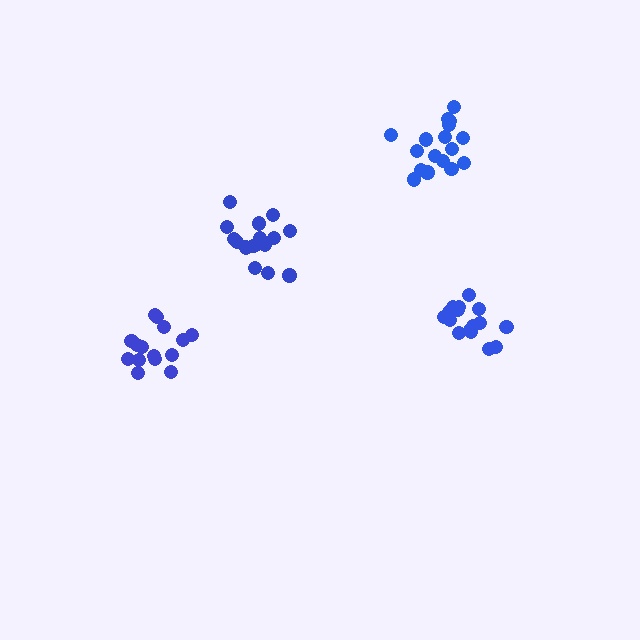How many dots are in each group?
Group 1: 17 dots, Group 2: 18 dots, Group 3: 16 dots, Group 4: 15 dots (66 total).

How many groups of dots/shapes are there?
There are 4 groups.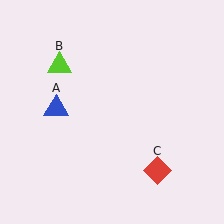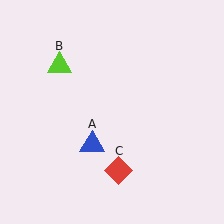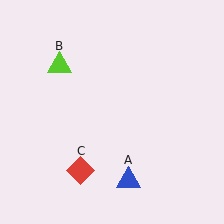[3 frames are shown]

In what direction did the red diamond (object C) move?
The red diamond (object C) moved left.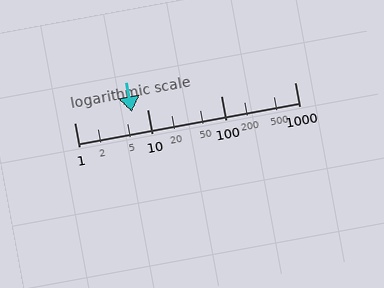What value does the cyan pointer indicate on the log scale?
The pointer indicates approximately 6.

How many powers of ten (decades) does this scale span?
The scale spans 3 decades, from 1 to 1000.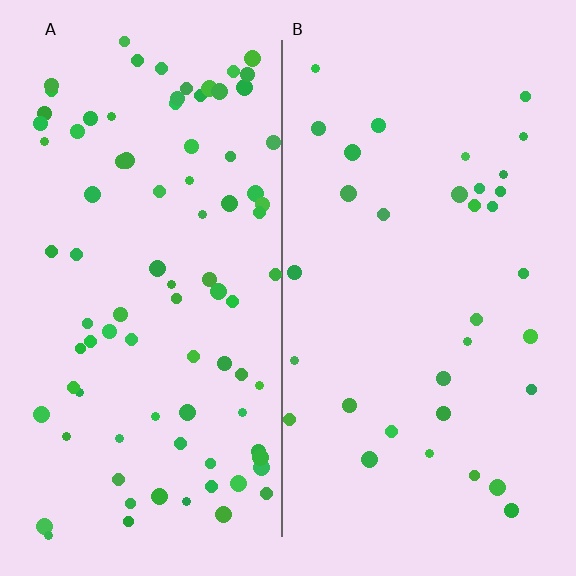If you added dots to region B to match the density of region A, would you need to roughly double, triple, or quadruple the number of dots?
Approximately triple.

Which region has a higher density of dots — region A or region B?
A (the left).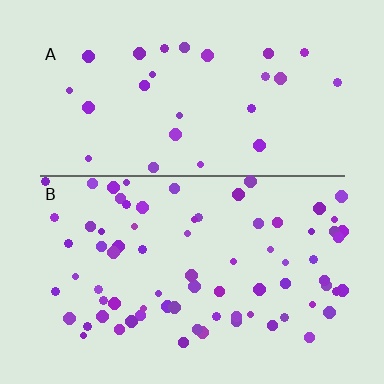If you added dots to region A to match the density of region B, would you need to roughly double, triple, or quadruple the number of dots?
Approximately triple.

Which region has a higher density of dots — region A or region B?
B (the bottom).